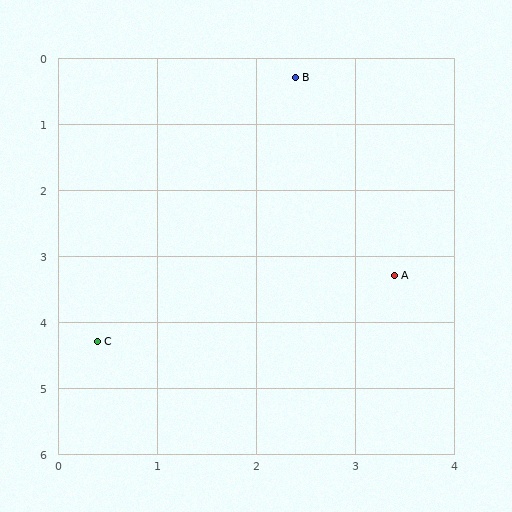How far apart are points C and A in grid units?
Points C and A are about 3.2 grid units apart.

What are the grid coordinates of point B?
Point B is at approximately (2.4, 0.3).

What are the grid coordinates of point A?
Point A is at approximately (3.4, 3.3).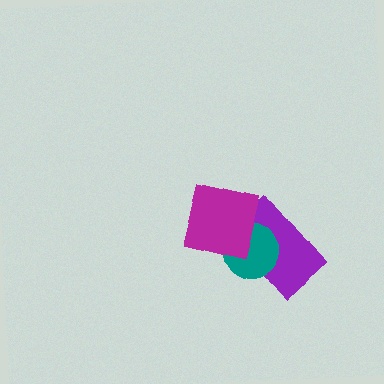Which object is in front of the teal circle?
The magenta square is in front of the teal circle.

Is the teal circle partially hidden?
Yes, it is partially covered by another shape.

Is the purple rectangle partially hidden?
Yes, it is partially covered by another shape.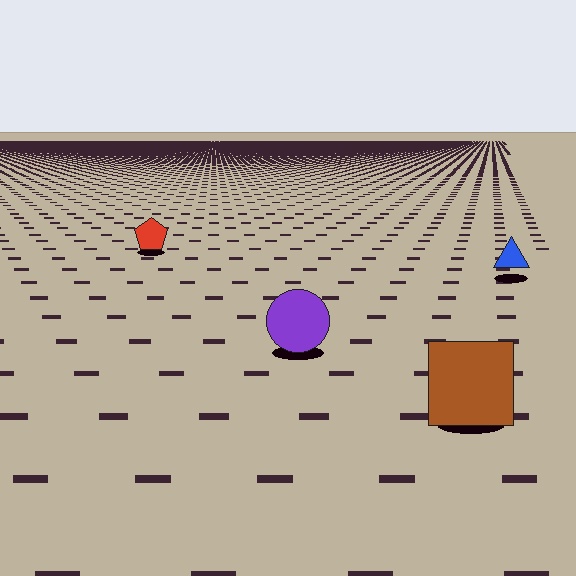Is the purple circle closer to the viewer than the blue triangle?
Yes. The purple circle is closer — you can tell from the texture gradient: the ground texture is coarser near it.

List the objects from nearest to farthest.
From nearest to farthest: the brown square, the purple circle, the blue triangle, the red pentagon.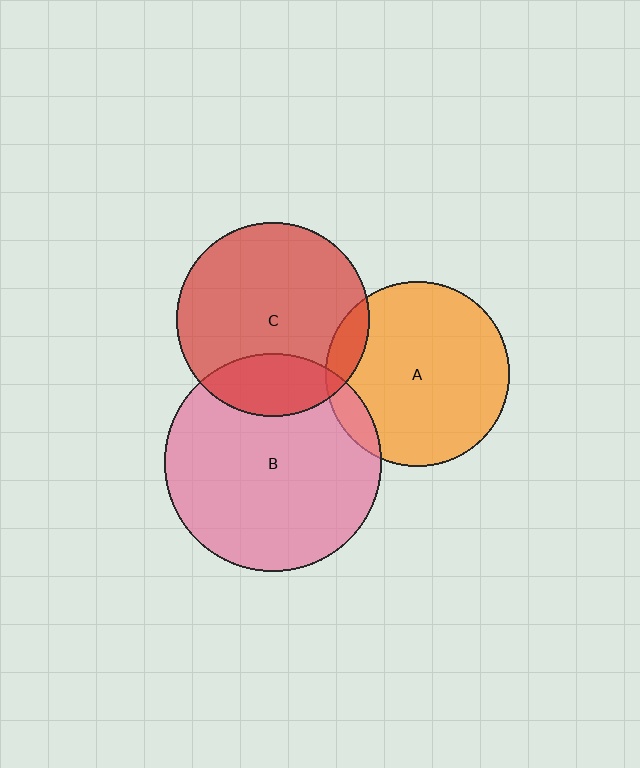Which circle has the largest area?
Circle B (pink).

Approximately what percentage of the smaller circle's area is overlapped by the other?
Approximately 10%.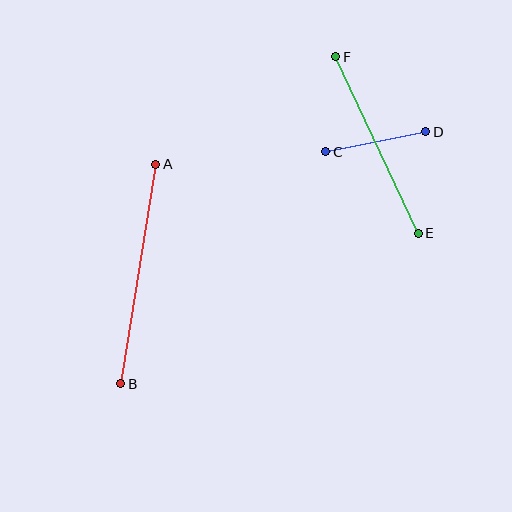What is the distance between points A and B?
The distance is approximately 222 pixels.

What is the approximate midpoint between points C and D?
The midpoint is at approximately (376, 142) pixels.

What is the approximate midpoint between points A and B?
The midpoint is at approximately (138, 274) pixels.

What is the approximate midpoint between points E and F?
The midpoint is at approximately (377, 145) pixels.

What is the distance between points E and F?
The distance is approximately 195 pixels.